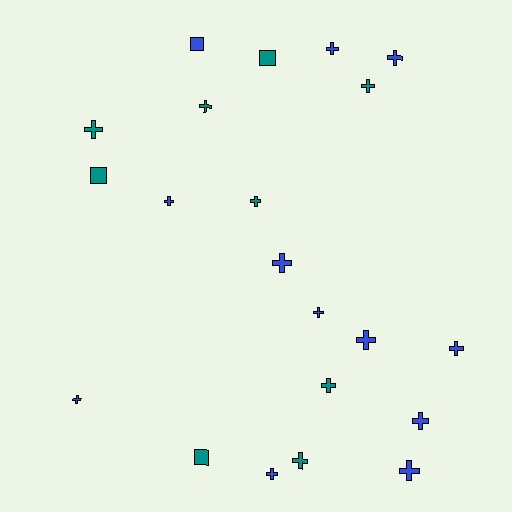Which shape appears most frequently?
Cross, with 17 objects.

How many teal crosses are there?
There are 6 teal crosses.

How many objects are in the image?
There are 21 objects.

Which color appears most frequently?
Blue, with 12 objects.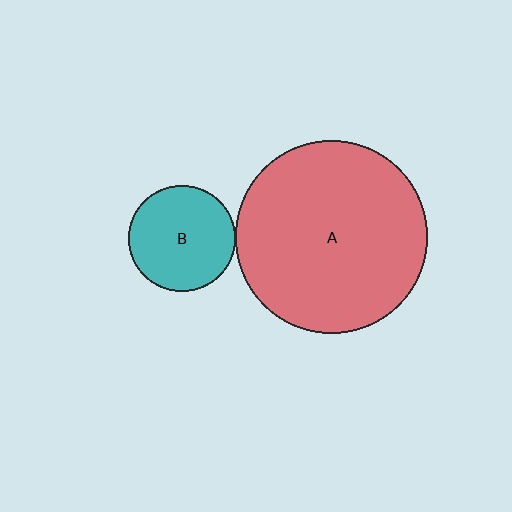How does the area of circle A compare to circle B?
Approximately 3.3 times.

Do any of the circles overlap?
No, none of the circles overlap.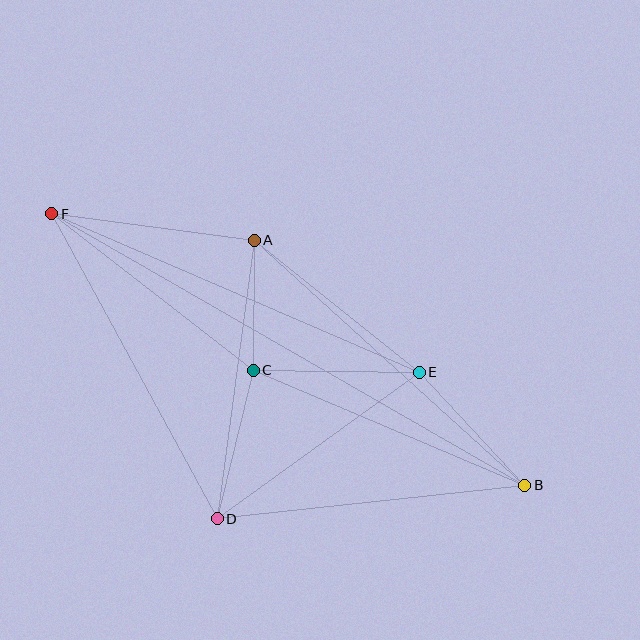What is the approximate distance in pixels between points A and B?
The distance between A and B is approximately 365 pixels.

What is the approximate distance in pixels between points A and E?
The distance between A and E is approximately 211 pixels.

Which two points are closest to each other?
Points A and C are closest to each other.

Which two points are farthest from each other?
Points B and F are farthest from each other.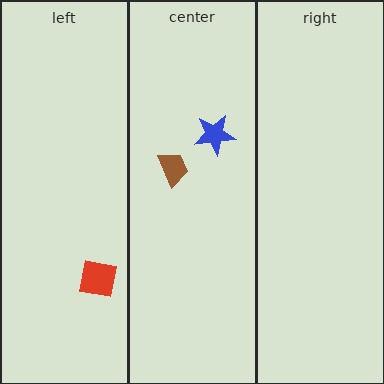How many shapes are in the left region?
1.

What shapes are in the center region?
The blue star, the brown trapezoid.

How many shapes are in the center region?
2.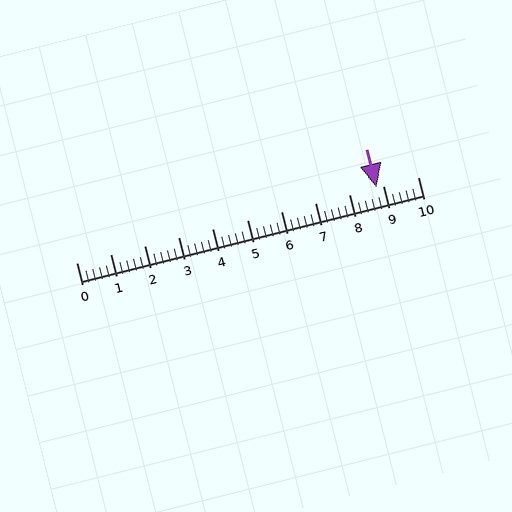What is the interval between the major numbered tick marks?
The major tick marks are spaced 1 units apart.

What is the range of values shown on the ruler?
The ruler shows values from 0 to 10.